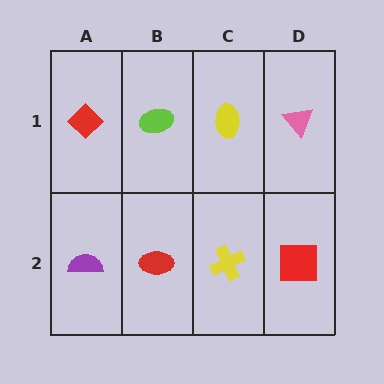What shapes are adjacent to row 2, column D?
A pink triangle (row 1, column D), a yellow cross (row 2, column C).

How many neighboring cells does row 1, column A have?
2.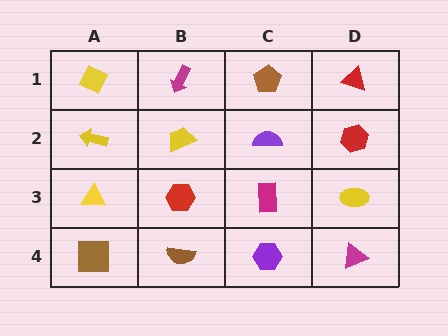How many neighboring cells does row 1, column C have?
3.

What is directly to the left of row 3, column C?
A red hexagon.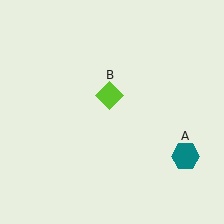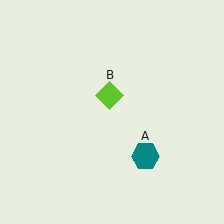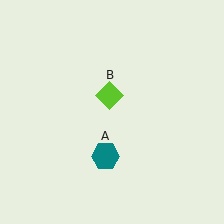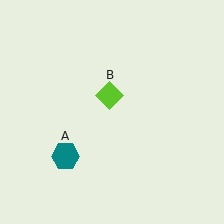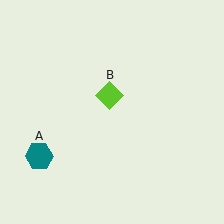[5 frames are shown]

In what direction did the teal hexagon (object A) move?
The teal hexagon (object A) moved left.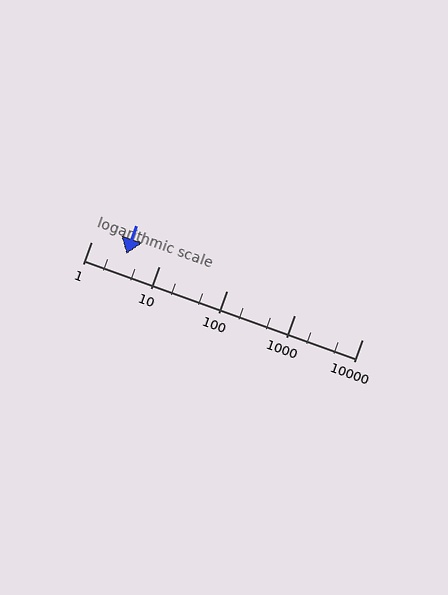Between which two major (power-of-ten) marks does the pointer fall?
The pointer is between 1 and 10.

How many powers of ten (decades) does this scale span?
The scale spans 4 decades, from 1 to 10000.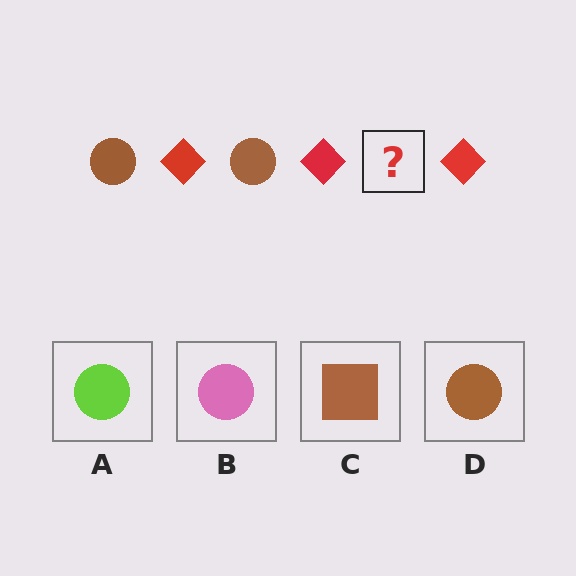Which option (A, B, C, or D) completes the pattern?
D.